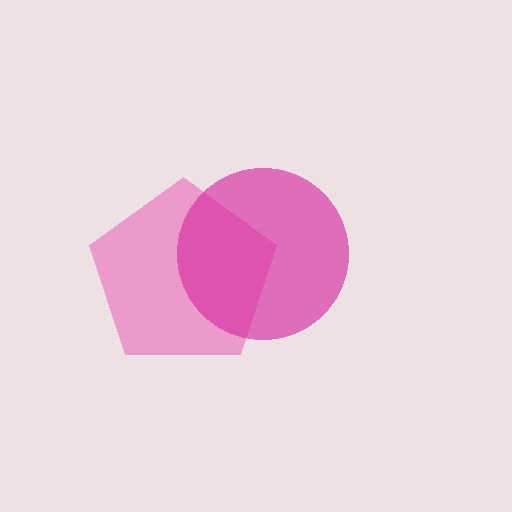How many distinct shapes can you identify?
There are 2 distinct shapes: a pink pentagon, a magenta circle.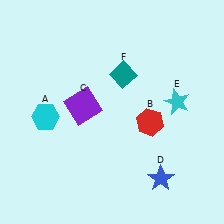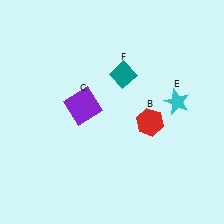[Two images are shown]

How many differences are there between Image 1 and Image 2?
There are 2 differences between the two images.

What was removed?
The cyan hexagon (A), the blue star (D) were removed in Image 2.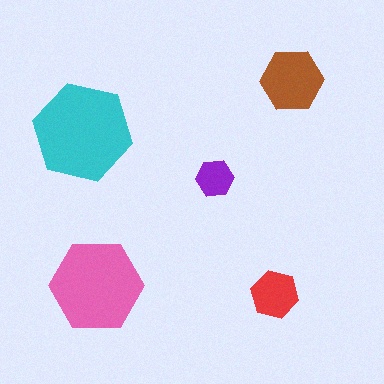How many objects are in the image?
There are 5 objects in the image.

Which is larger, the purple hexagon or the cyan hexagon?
The cyan one.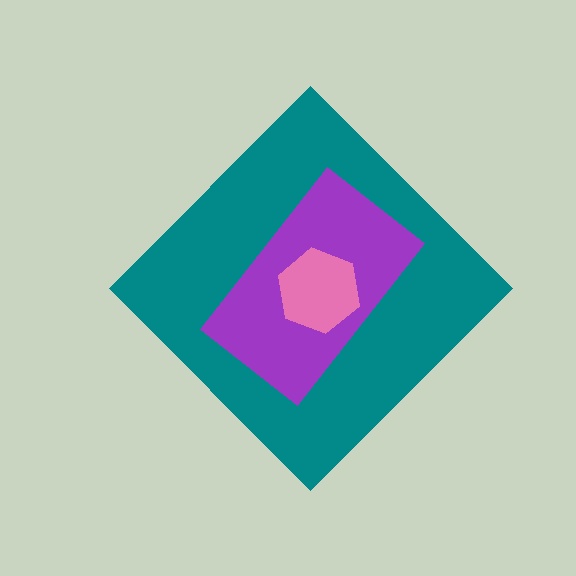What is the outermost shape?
The teal diamond.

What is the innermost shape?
The pink hexagon.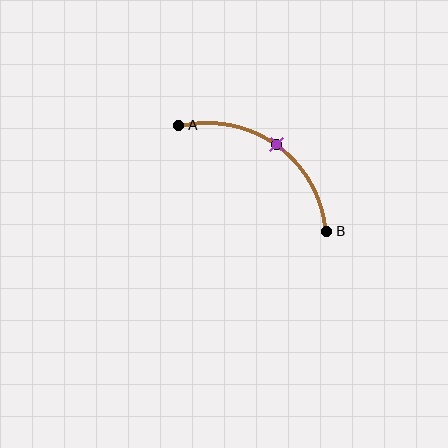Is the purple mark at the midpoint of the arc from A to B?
Yes. The purple mark lies on the arc at equal arc-length from both A and B — it is the arc midpoint.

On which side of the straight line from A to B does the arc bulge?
The arc bulges above and to the right of the straight line connecting A and B.